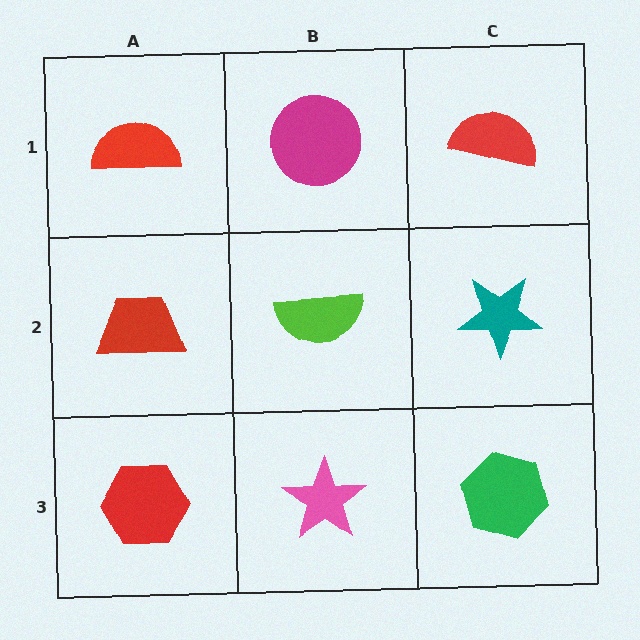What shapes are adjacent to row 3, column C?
A teal star (row 2, column C), a pink star (row 3, column B).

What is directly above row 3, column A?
A red trapezoid.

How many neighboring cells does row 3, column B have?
3.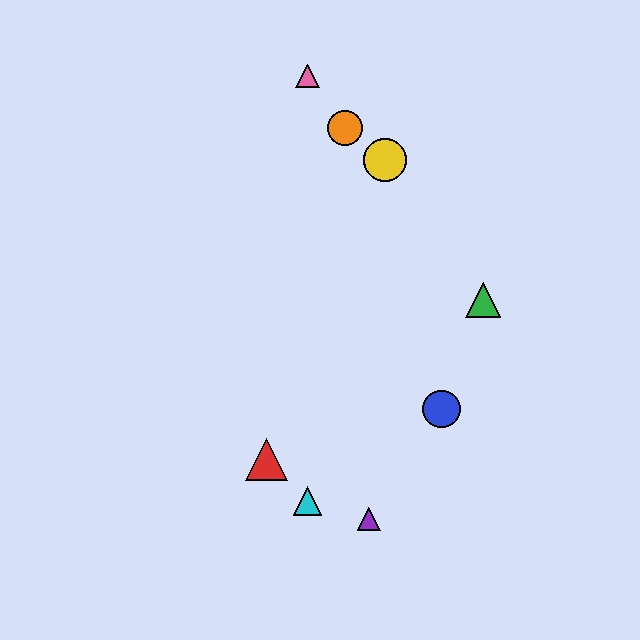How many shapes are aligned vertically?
2 shapes (the cyan triangle, the pink triangle) are aligned vertically.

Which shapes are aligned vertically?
The cyan triangle, the pink triangle are aligned vertically.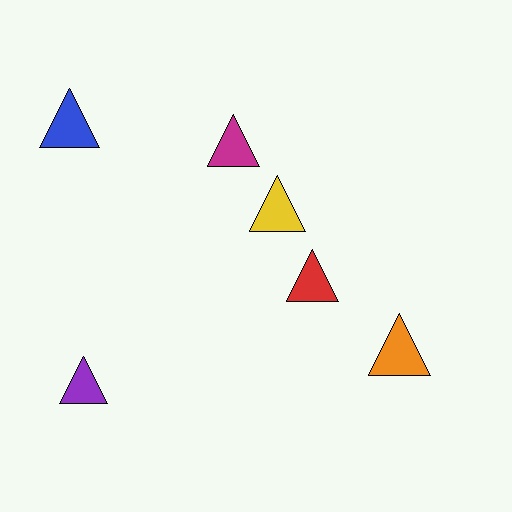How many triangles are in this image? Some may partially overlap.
There are 6 triangles.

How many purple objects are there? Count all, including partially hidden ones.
There is 1 purple object.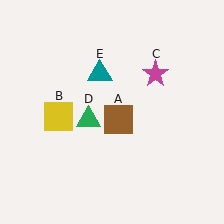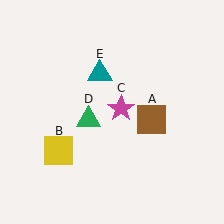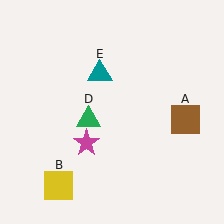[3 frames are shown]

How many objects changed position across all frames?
3 objects changed position: brown square (object A), yellow square (object B), magenta star (object C).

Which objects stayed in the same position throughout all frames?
Green triangle (object D) and teal triangle (object E) remained stationary.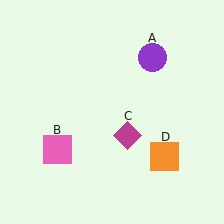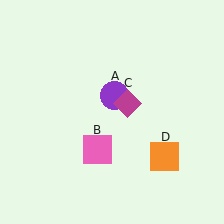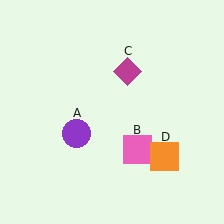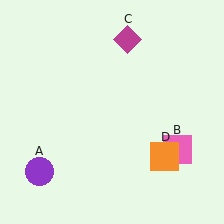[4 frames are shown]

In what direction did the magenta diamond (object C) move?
The magenta diamond (object C) moved up.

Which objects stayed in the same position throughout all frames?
Orange square (object D) remained stationary.